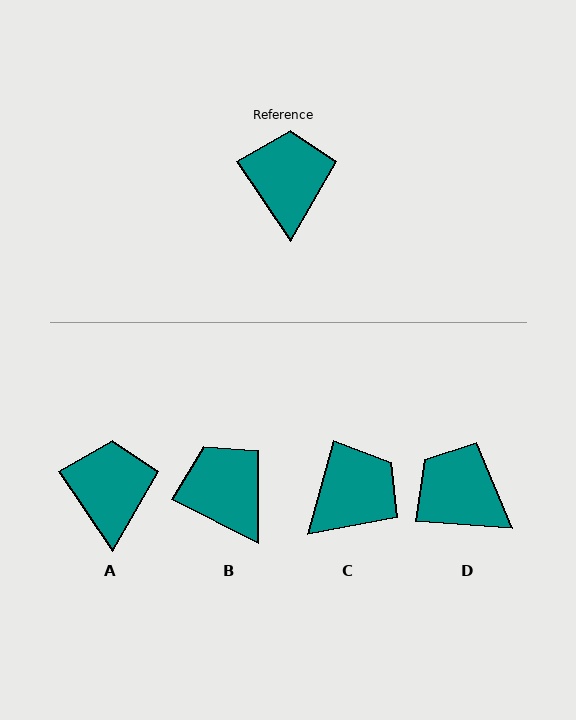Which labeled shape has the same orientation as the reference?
A.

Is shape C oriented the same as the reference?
No, it is off by about 50 degrees.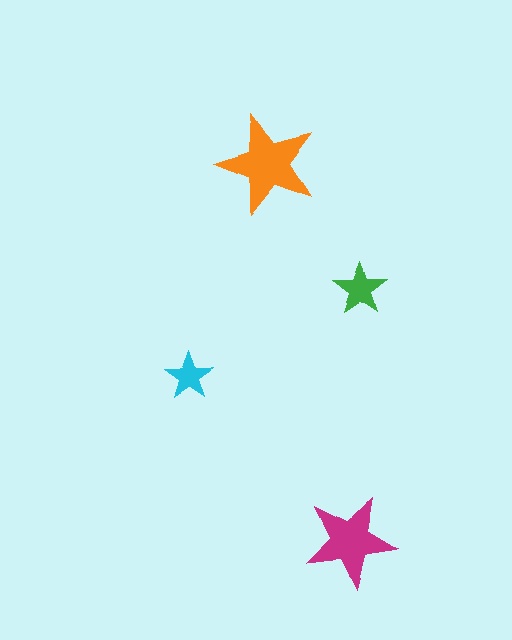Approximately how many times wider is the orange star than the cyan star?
About 2 times wider.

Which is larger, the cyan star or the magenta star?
The magenta one.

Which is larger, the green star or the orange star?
The orange one.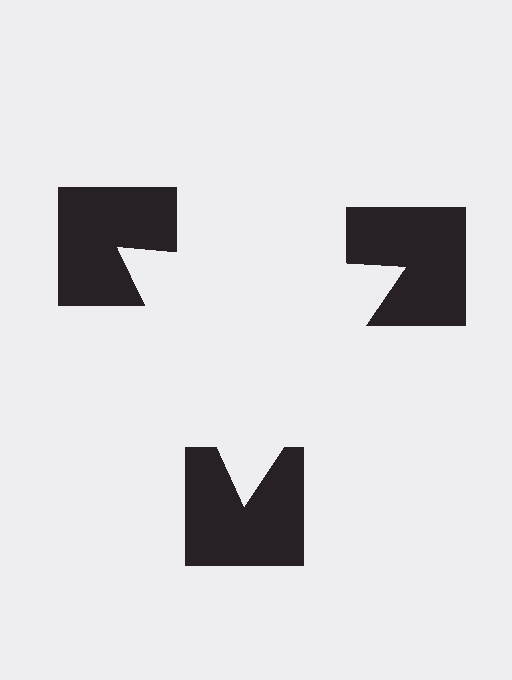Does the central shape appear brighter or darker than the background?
It typically appears slightly brighter than the background, even though no actual brightness change is drawn.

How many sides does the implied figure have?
3 sides.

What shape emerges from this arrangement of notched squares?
An illusory triangle — its edges are inferred from the aligned wedge cuts in the notched squares, not physically drawn.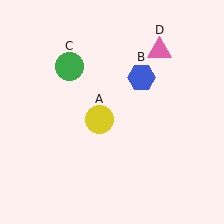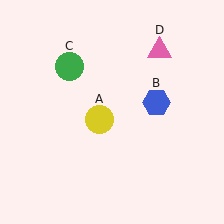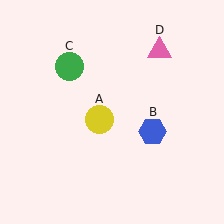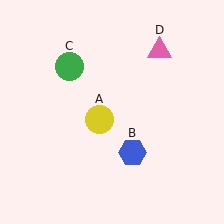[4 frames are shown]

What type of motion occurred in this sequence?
The blue hexagon (object B) rotated clockwise around the center of the scene.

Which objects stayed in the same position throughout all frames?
Yellow circle (object A) and green circle (object C) and pink triangle (object D) remained stationary.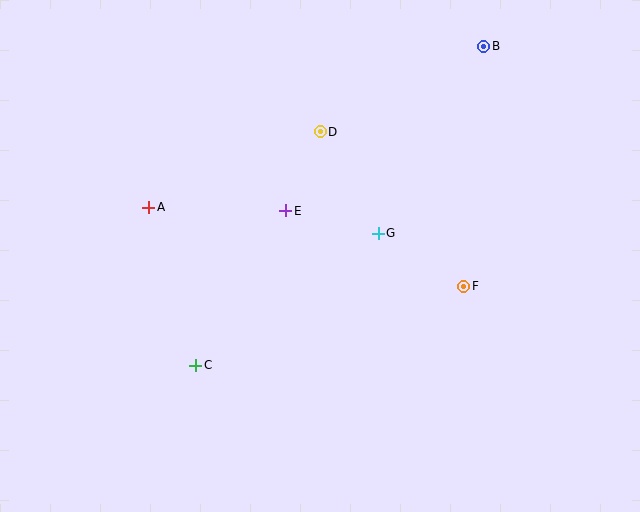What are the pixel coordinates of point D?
Point D is at (320, 132).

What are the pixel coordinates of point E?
Point E is at (286, 211).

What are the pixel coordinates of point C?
Point C is at (196, 365).